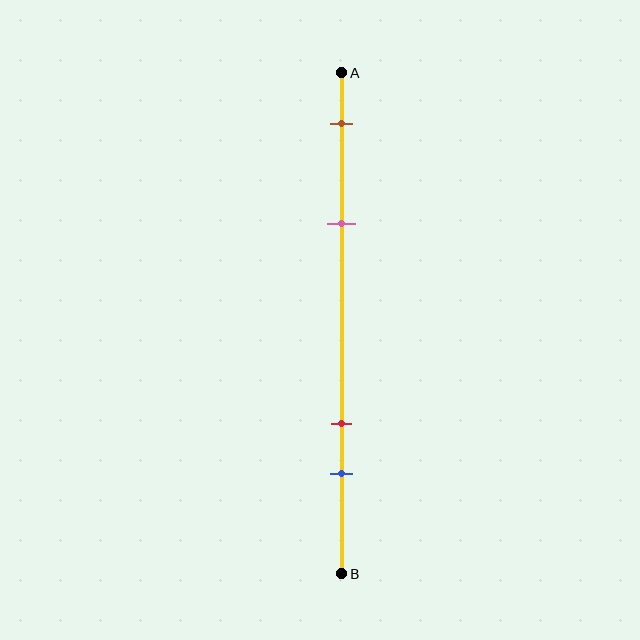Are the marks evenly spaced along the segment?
No, the marks are not evenly spaced.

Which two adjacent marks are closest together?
The red and blue marks are the closest adjacent pair.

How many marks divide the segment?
There are 4 marks dividing the segment.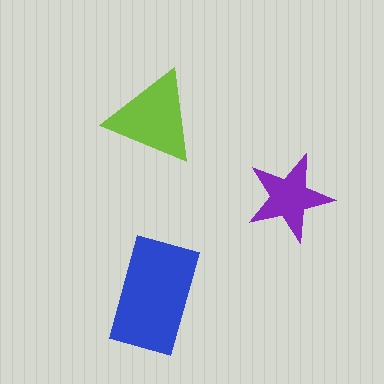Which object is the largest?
The blue rectangle.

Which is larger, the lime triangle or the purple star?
The lime triangle.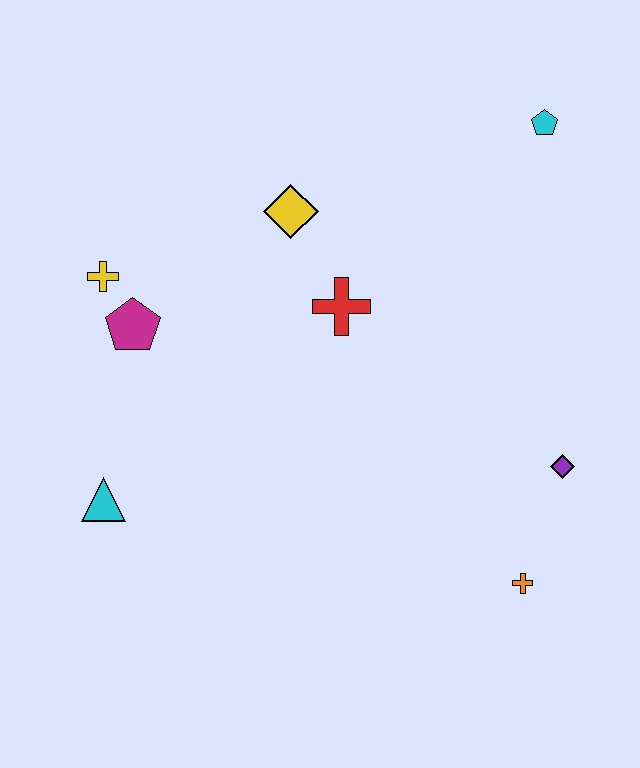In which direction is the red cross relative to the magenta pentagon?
The red cross is to the right of the magenta pentagon.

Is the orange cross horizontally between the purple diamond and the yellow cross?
Yes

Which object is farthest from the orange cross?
The yellow cross is farthest from the orange cross.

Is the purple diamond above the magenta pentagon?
No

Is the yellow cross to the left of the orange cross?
Yes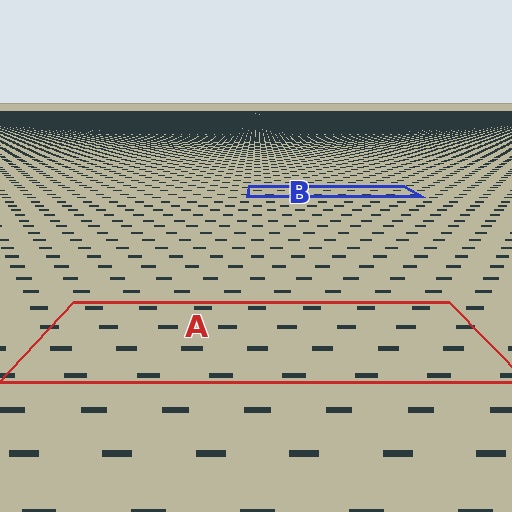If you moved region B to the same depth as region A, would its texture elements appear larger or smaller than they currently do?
They would appear larger. At a closer depth, the same texture elements are projected at a bigger on-screen size.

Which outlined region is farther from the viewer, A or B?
Region B is farther from the viewer — the texture elements inside it appear smaller and more densely packed.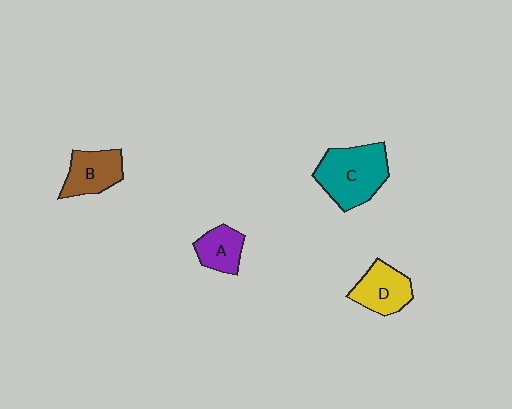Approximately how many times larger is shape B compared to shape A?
Approximately 1.2 times.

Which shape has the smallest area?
Shape A (purple).